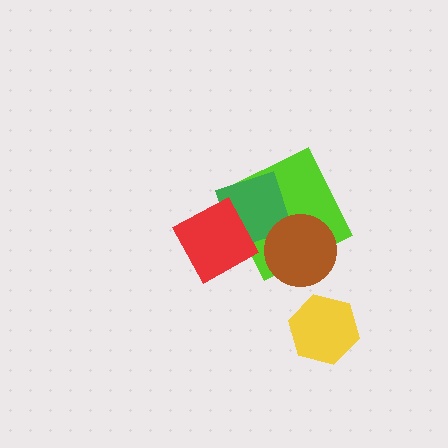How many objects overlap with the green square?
2 objects overlap with the green square.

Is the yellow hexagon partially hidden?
No, no other shape covers it.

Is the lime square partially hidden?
Yes, it is partially covered by another shape.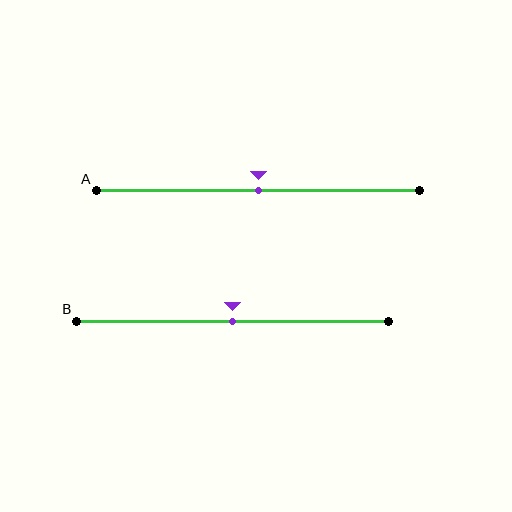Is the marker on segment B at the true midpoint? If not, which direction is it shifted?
Yes, the marker on segment B is at the true midpoint.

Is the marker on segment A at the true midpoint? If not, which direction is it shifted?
Yes, the marker on segment A is at the true midpoint.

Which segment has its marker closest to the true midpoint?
Segment A has its marker closest to the true midpoint.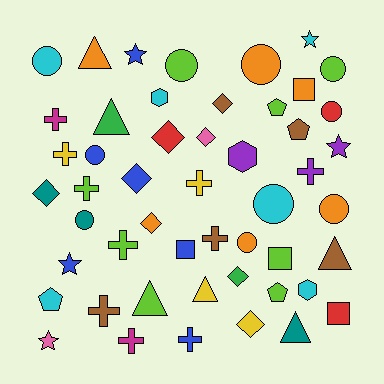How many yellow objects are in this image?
There are 4 yellow objects.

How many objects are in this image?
There are 50 objects.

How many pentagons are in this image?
There are 4 pentagons.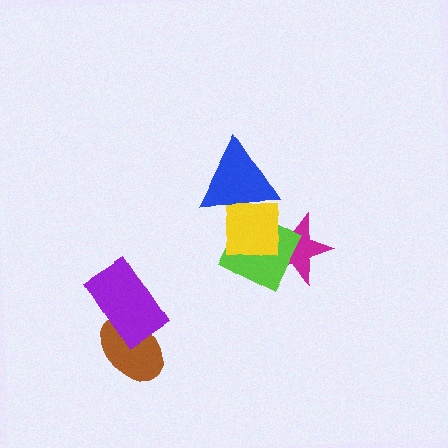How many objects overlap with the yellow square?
3 objects overlap with the yellow square.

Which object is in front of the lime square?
The yellow square is in front of the lime square.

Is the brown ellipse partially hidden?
Yes, it is partially covered by another shape.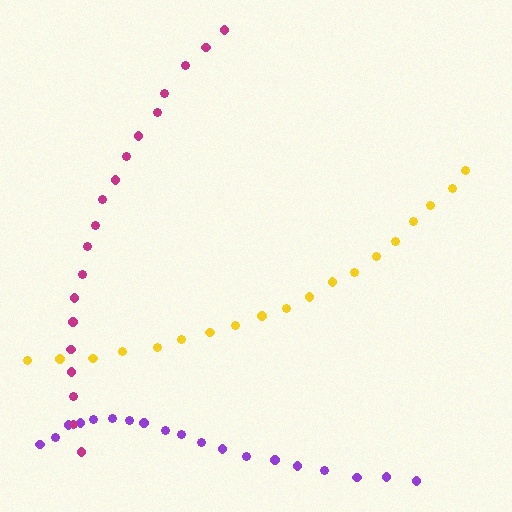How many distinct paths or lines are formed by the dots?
There are 3 distinct paths.